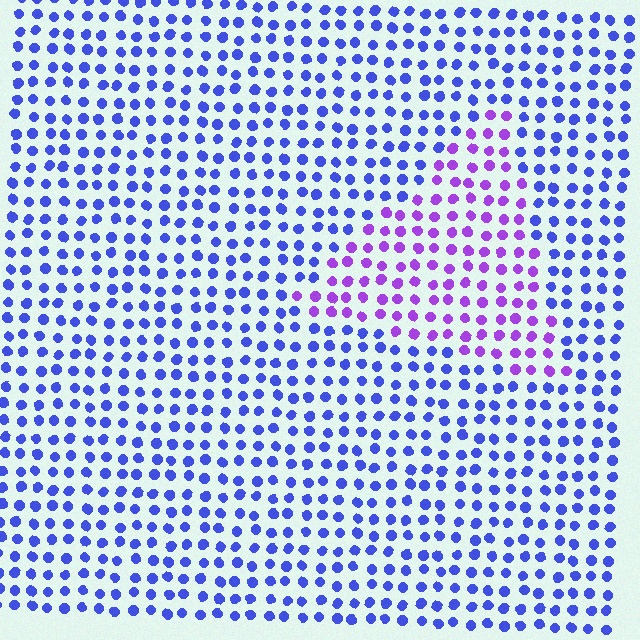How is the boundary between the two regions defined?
The boundary is defined purely by a slight shift in hue (about 43 degrees). Spacing, size, and orientation are identical on both sides.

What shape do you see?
I see a triangle.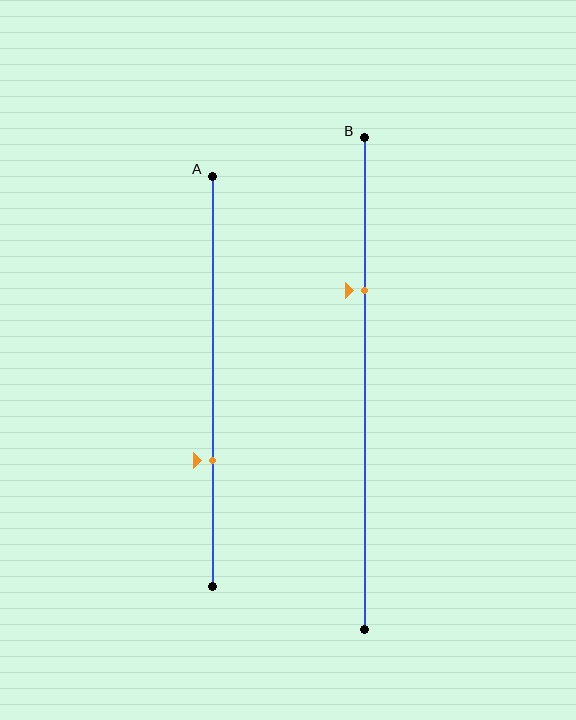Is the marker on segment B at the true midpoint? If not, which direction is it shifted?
No, the marker on segment B is shifted upward by about 19% of the segment length.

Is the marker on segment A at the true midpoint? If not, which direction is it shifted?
No, the marker on segment A is shifted downward by about 19% of the segment length.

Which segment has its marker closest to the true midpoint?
Segment B has its marker closest to the true midpoint.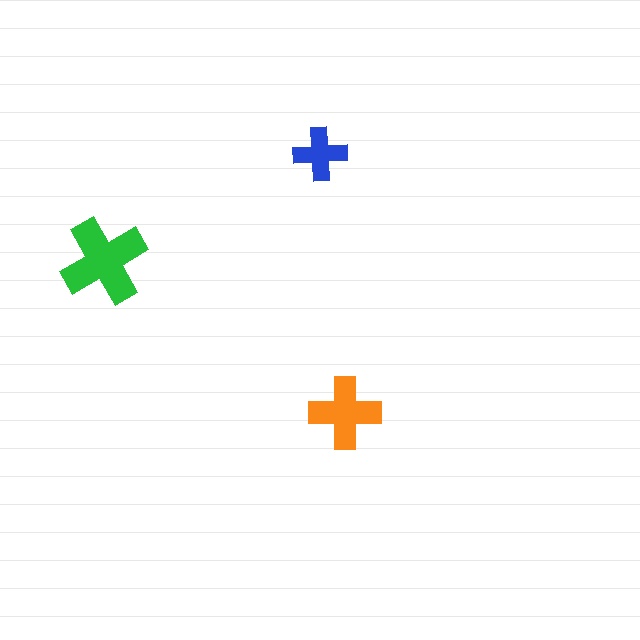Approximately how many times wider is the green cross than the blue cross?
About 1.5 times wider.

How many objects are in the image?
There are 3 objects in the image.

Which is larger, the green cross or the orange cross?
The green one.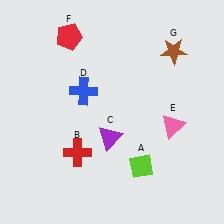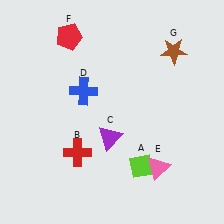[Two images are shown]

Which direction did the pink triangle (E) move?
The pink triangle (E) moved down.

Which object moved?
The pink triangle (E) moved down.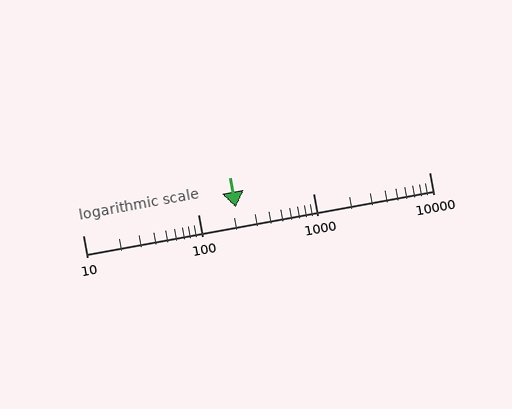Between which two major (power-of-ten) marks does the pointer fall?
The pointer is between 100 and 1000.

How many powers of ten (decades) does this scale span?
The scale spans 3 decades, from 10 to 10000.